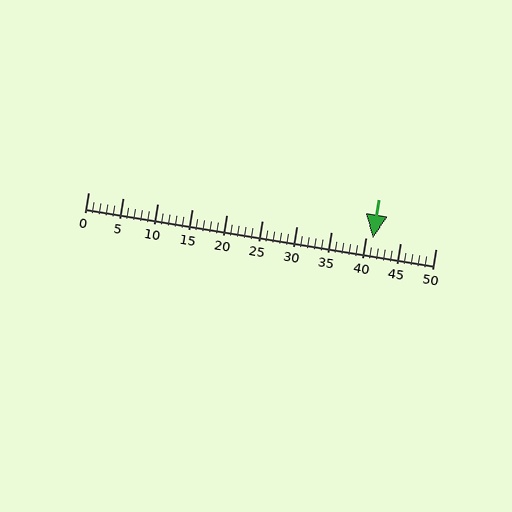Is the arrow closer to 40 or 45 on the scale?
The arrow is closer to 40.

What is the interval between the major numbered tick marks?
The major tick marks are spaced 5 units apart.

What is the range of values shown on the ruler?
The ruler shows values from 0 to 50.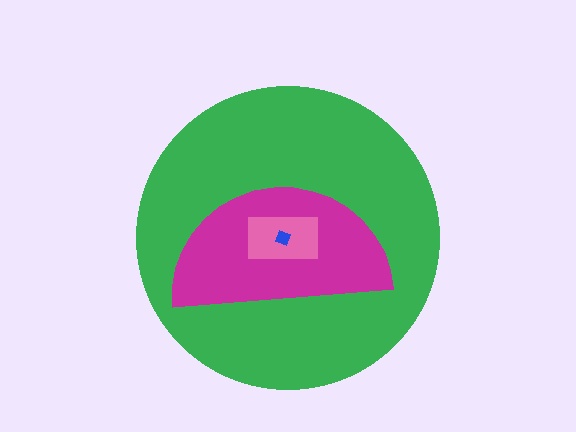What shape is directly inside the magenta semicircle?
The pink rectangle.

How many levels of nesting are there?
4.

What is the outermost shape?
The green circle.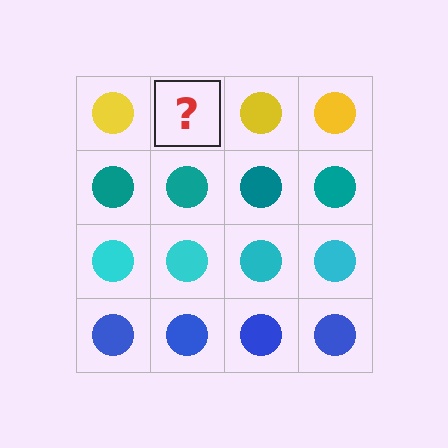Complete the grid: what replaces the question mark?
The question mark should be replaced with a yellow circle.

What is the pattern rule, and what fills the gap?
The rule is that each row has a consistent color. The gap should be filled with a yellow circle.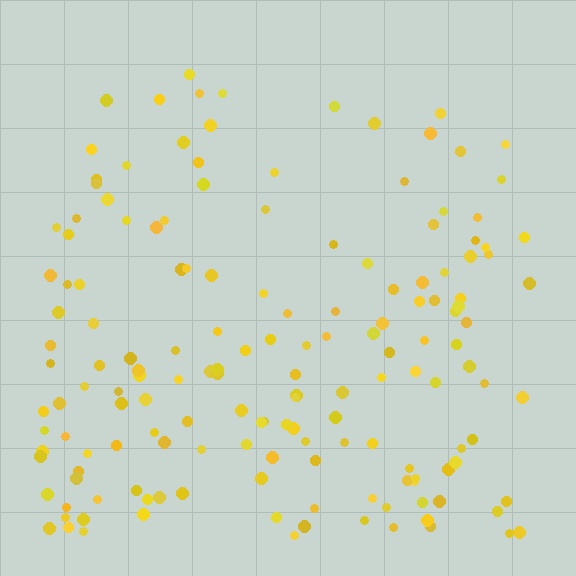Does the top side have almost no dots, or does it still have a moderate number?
Still a moderate number, just noticeably fewer than the bottom.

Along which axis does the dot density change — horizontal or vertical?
Vertical.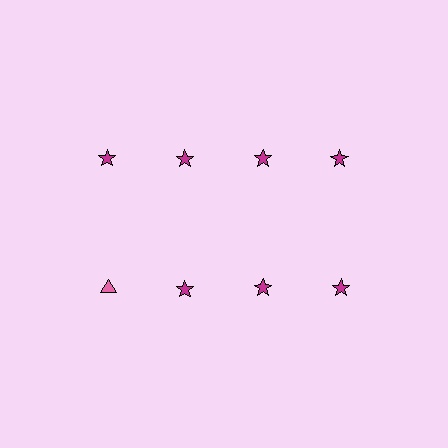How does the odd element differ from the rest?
It differs in both color (pink instead of magenta) and shape (triangle instead of star).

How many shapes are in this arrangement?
There are 8 shapes arranged in a grid pattern.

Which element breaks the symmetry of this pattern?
The pink triangle in the second row, leftmost column breaks the symmetry. All other shapes are magenta stars.